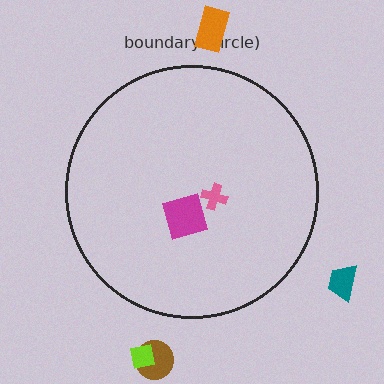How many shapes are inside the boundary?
2 inside, 4 outside.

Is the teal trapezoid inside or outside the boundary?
Outside.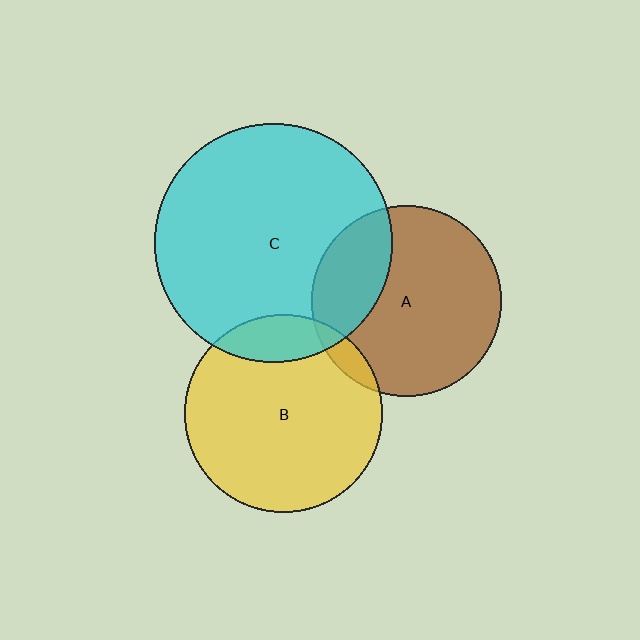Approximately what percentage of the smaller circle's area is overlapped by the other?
Approximately 15%.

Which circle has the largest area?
Circle C (cyan).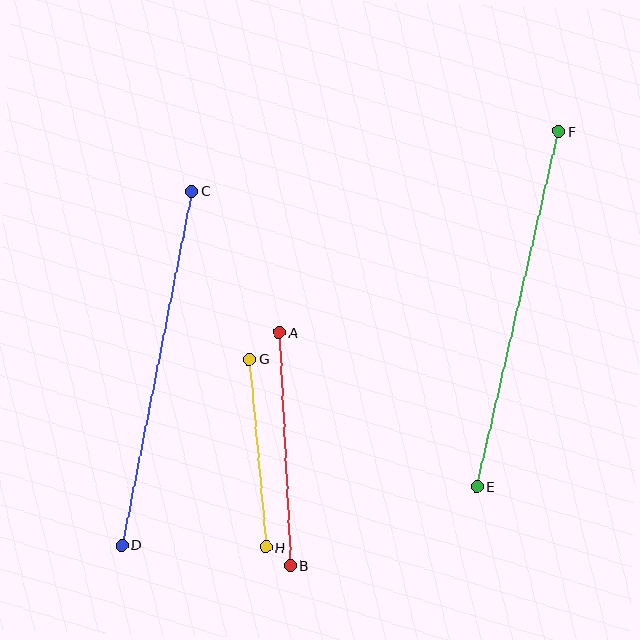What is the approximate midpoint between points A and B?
The midpoint is at approximately (285, 449) pixels.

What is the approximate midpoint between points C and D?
The midpoint is at approximately (157, 368) pixels.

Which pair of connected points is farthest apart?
Points E and F are farthest apart.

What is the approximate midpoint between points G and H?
The midpoint is at approximately (258, 453) pixels.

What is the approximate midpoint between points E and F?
The midpoint is at approximately (518, 309) pixels.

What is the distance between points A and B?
The distance is approximately 233 pixels.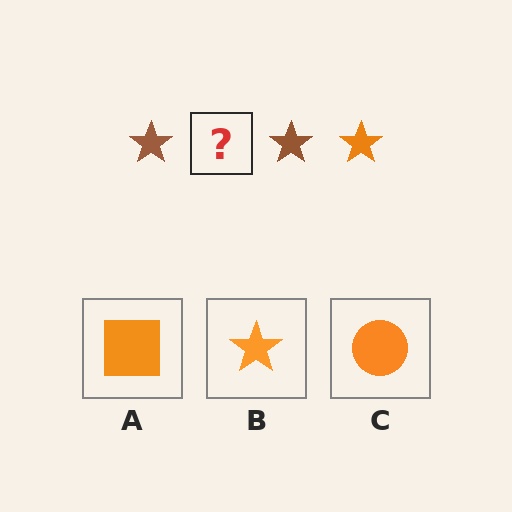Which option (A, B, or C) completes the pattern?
B.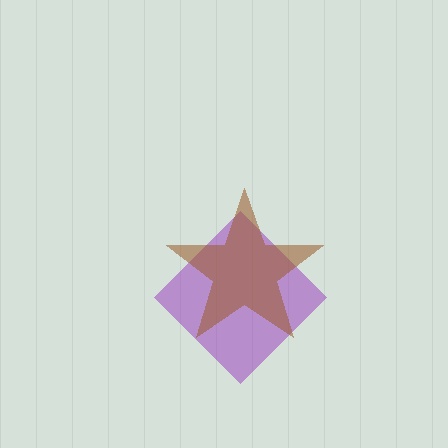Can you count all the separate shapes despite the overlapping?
Yes, there are 2 separate shapes.